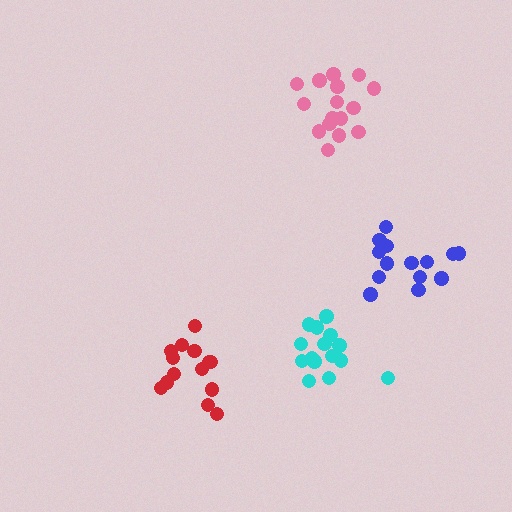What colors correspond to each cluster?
The clusters are colored: cyan, pink, blue, red.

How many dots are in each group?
Group 1: 15 dots, Group 2: 16 dots, Group 3: 14 dots, Group 4: 14 dots (59 total).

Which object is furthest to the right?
The blue cluster is rightmost.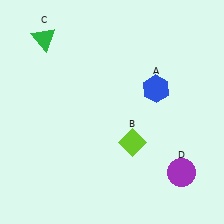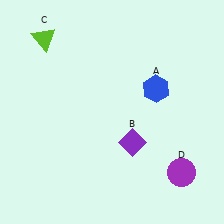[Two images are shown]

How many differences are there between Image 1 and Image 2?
There are 2 differences between the two images.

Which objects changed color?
B changed from lime to purple. C changed from green to lime.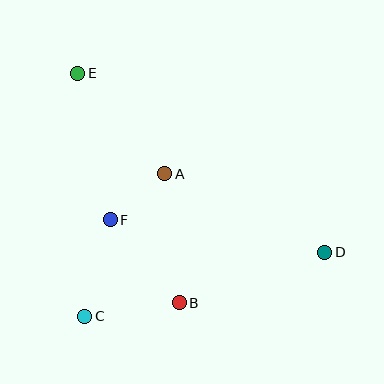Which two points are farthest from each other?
Points D and E are farthest from each other.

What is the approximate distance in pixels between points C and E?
The distance between C and E is approximately 243 pixels.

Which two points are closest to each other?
Points A and F are closest to each other.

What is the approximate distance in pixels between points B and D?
The distance between B and D is approximately 154 pixels.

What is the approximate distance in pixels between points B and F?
The distance between B and F is approximately 108 pixels.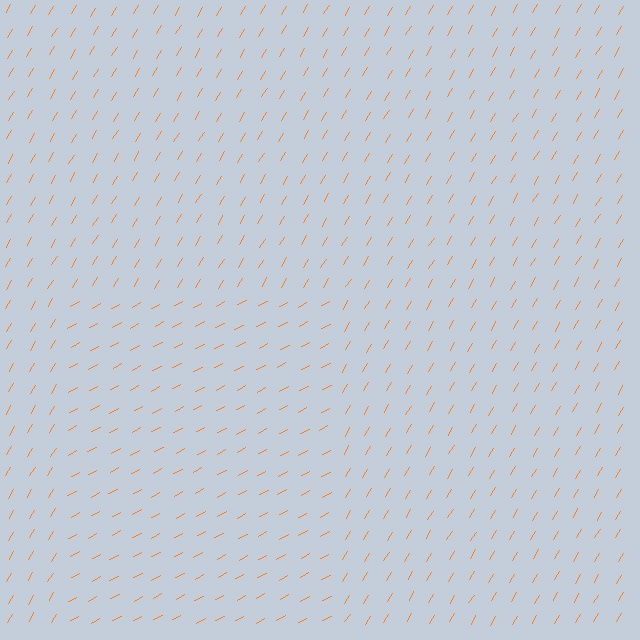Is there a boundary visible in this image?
Yes, there is a texture boundary formed by a change in line orientation.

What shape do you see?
I see a rectangle.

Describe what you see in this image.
The image is filled with small orange line segments. A rectangle region in the image has lines oriented differently from the surrounding lines, creating a visible texture boundary.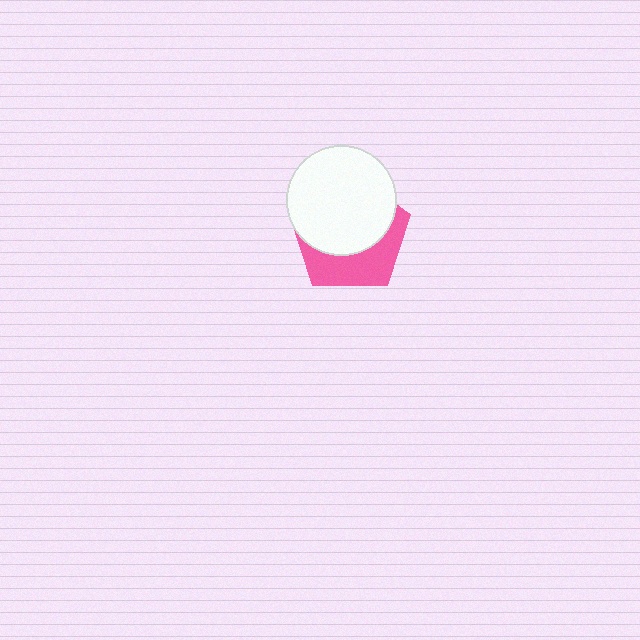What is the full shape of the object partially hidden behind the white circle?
The partially hidden object is a pink pentagon.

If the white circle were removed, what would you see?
You would see the complete pink pentagon.